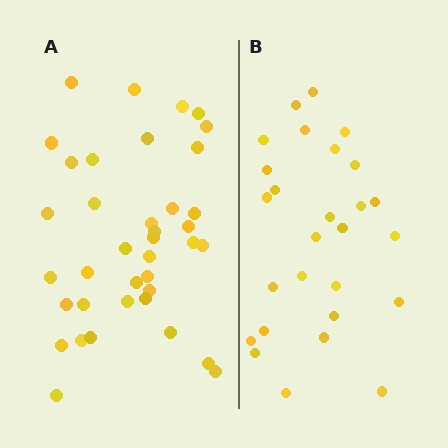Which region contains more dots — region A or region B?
Region A (the left region) has more dots.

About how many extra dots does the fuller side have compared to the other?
Region A has roughly 12 or so more dots than region B.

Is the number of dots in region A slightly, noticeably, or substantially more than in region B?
Region A has noticeably more, but not dramatically so. The ratio is roughly 1.4 to 1.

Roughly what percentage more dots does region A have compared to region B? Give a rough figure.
About 40% more.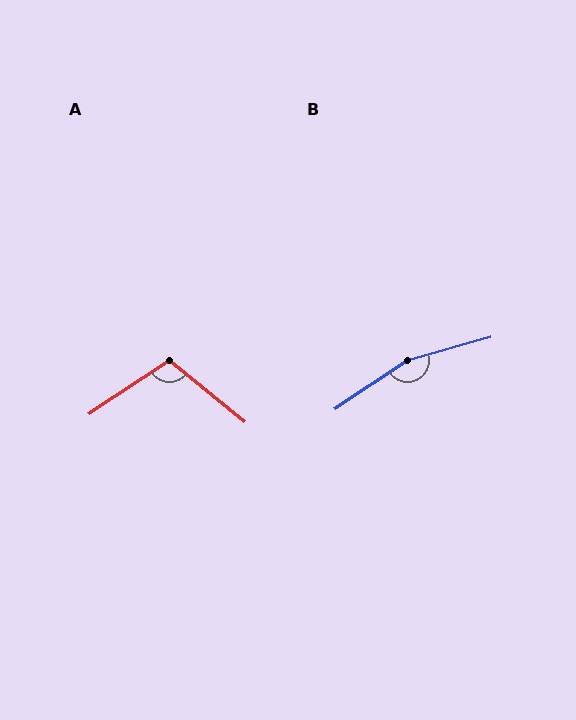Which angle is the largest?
B, at approximately 162 degrees.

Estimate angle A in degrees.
Approximately 107 degrees.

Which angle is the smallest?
A, at approximately 107 degrees.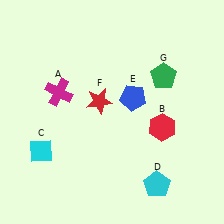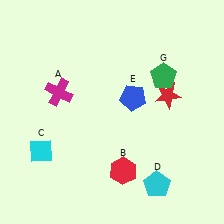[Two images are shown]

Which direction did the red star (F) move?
The red star (F) moved right.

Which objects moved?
The objects that moved are: the red hexagon (B), the red star (F).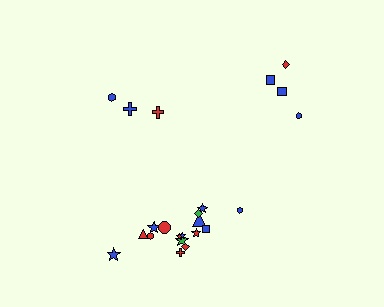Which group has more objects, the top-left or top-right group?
The top-right group.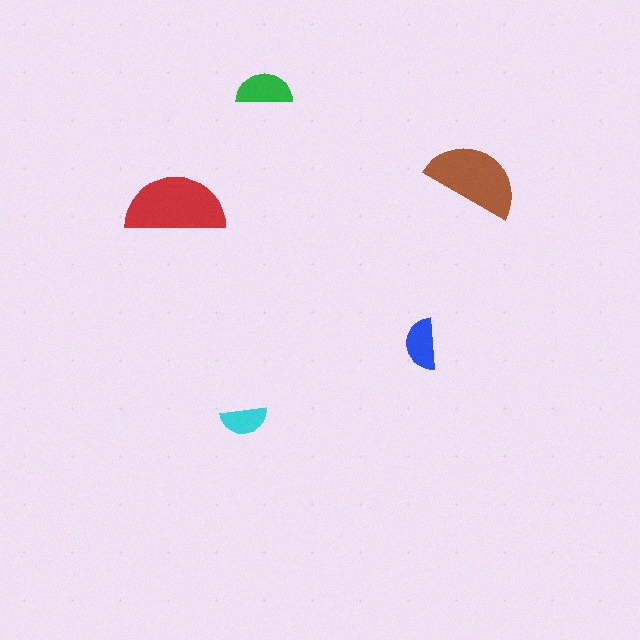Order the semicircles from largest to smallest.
the red one, the brown one, the green one, the blue one, the cyan one.